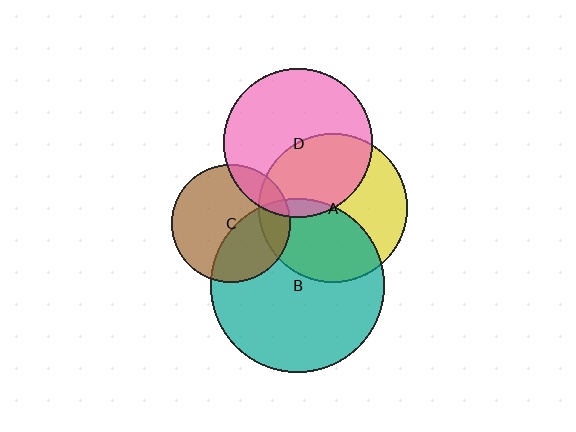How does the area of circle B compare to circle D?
Approximately 1.4 times.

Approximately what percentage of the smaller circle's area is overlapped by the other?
Approximately 15%.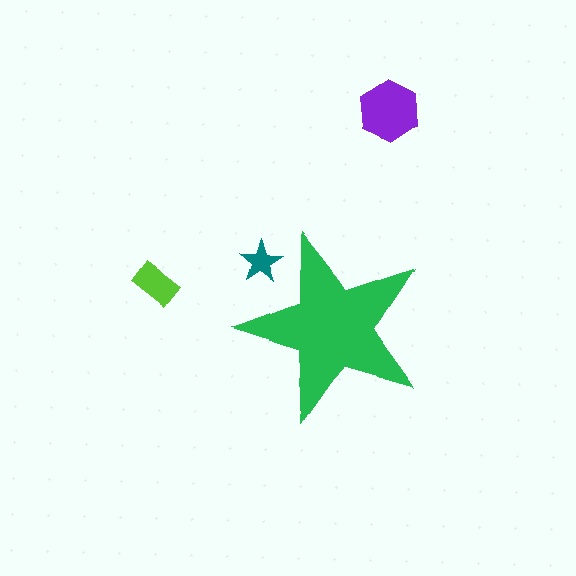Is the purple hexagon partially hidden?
No, the purple hexagon is fully visible.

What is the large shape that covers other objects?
A green star.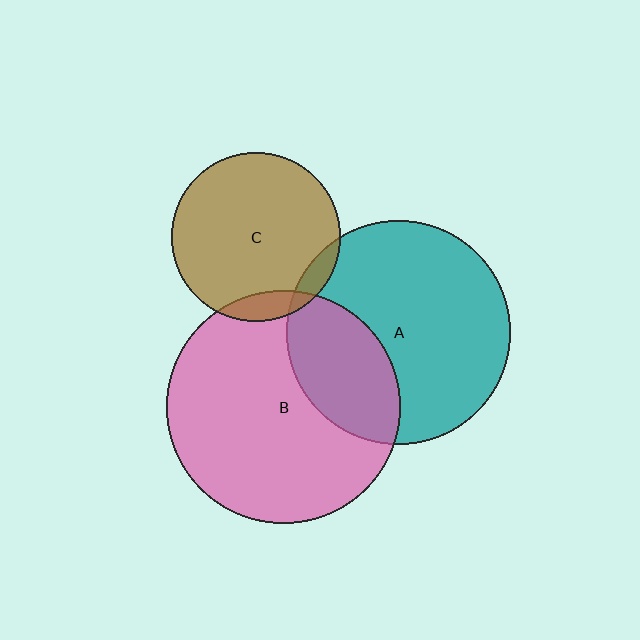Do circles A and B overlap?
Yes.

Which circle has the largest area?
Circle B (pink).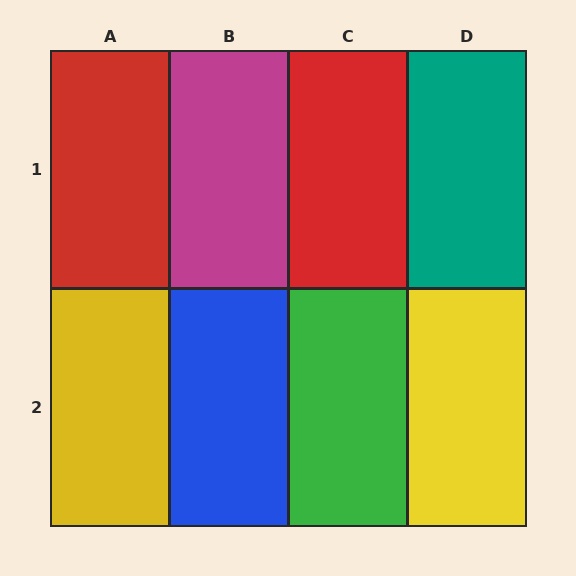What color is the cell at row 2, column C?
Green.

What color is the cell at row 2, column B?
Blue.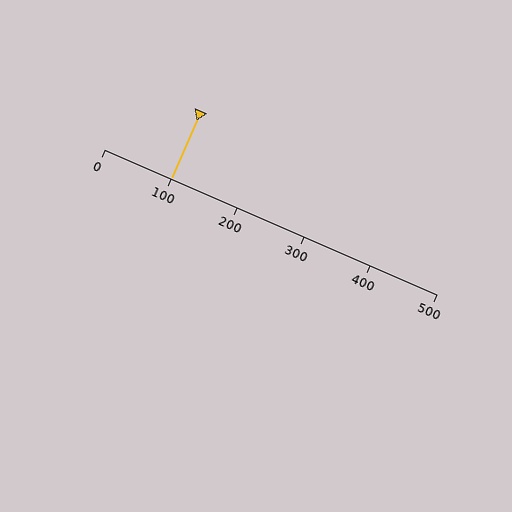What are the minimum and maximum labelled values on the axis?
The axis runs from 0 to 500.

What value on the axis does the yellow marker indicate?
The marker indicates approximately 100.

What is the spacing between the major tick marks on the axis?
The major ticks are spaced 100 apart.